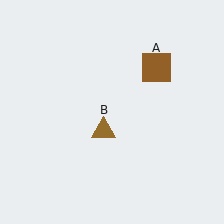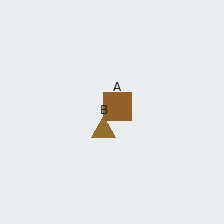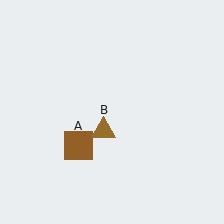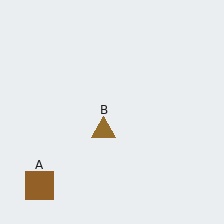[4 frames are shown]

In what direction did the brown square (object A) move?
The brown square (object A) moved down and to the left.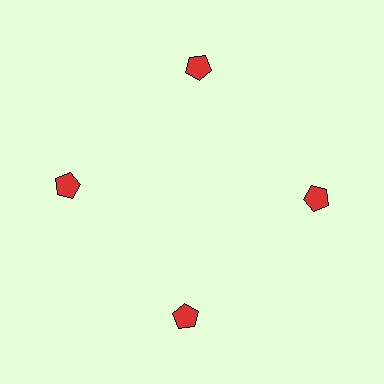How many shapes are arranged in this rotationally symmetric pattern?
There are 4 shapes, arranged in 4 groups of 1.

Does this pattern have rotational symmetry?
Yes, this pattern has 4-fold rotational symmetry. It looks the same after rotating 90 degrees around the center.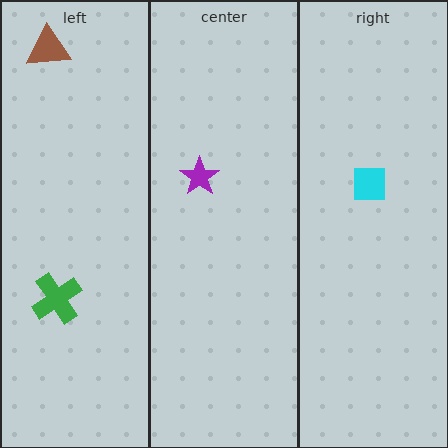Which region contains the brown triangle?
The left region.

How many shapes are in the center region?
1.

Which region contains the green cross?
The left region.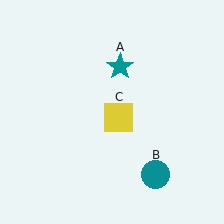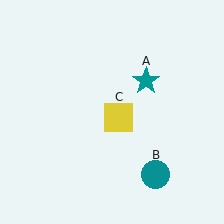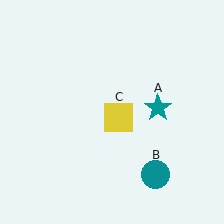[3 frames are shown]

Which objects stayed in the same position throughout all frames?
Teal circle (object B) and yellow square (object C) remained stationary.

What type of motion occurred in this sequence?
The teal star (object A) rotated clockwise around the center of the scene.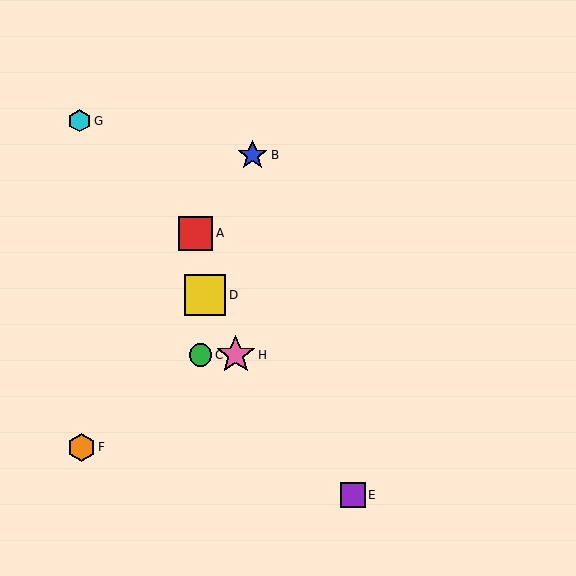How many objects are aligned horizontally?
2 objects (C, H) are aligned horizontally.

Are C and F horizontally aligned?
No, C is at y≈355 and F is at y≈447.